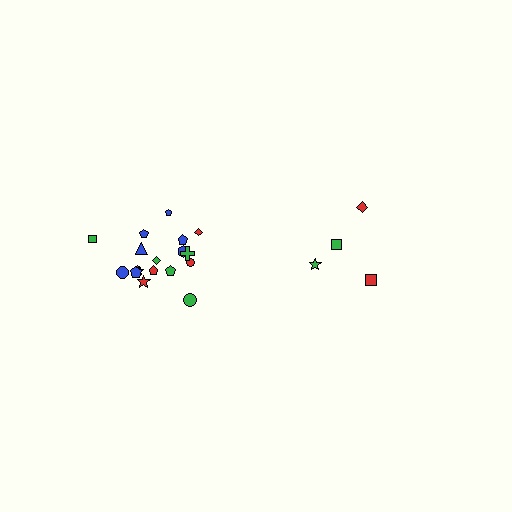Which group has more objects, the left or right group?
The left group.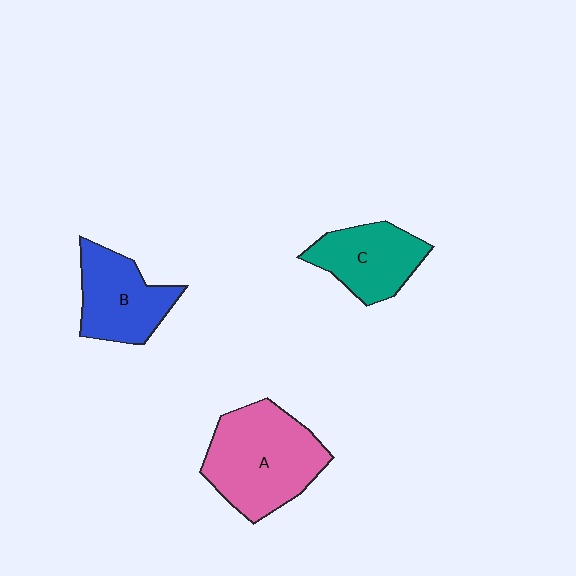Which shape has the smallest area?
Shape C (teal).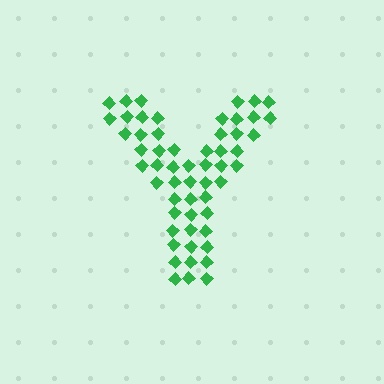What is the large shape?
The large shape is the letter Y.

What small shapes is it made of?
It is made of small diamonds.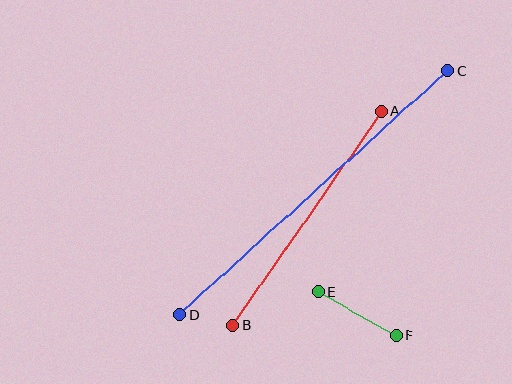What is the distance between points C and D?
The distance is approximately 363 pixels.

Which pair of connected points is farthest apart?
Points C and D are farthest apart.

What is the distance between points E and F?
The distance is approximately 89 pixels.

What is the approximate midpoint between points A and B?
The midpoint is at approximately (307, 218) pixels.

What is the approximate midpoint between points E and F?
The midpoint is at approximately (357, 314) pixels.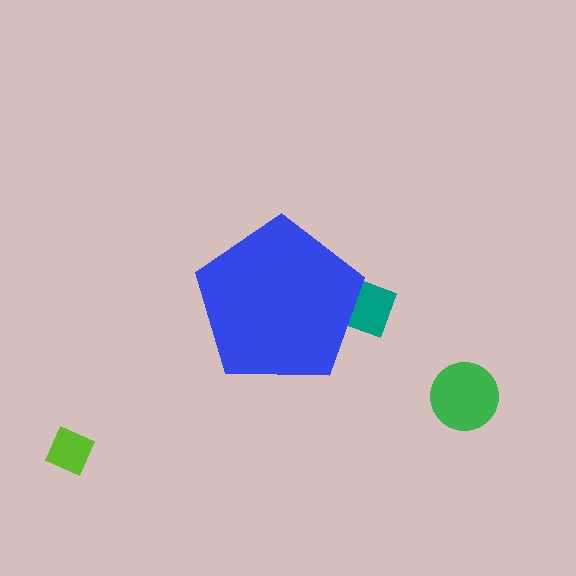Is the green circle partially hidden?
No, the green circle is fully visible.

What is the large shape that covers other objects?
A blue pentagon.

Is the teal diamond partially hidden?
Yes, the teal diamond is partially hidden behind the blue pentagon.